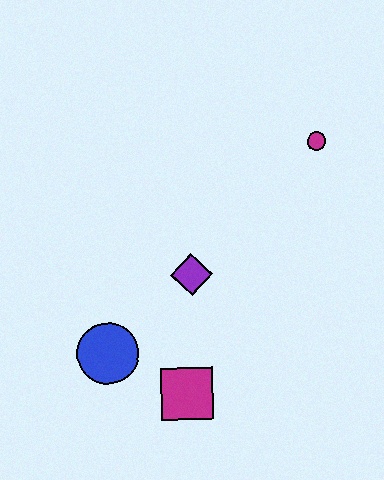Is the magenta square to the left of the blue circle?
No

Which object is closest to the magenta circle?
The purple diamond is closest to the magenta circle.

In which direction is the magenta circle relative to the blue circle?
The magenta circle is to the right of the blue circle.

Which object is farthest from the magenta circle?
The blue circle is farthest from the magenta circle.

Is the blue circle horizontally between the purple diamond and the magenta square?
No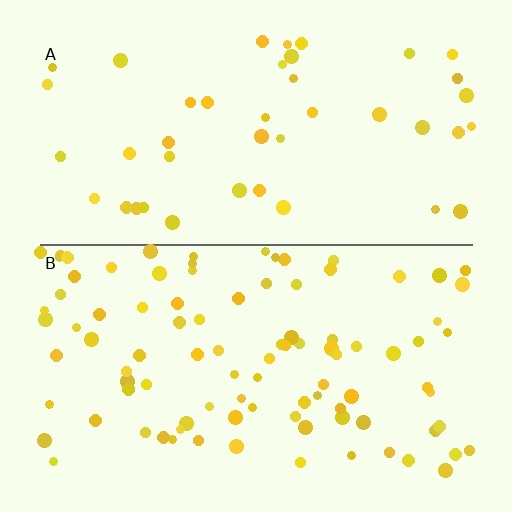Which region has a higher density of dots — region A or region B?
B (the bottom).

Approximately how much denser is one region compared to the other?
Approximately 2.2× — region B over region A.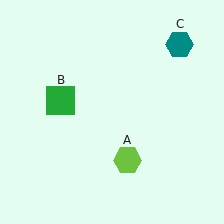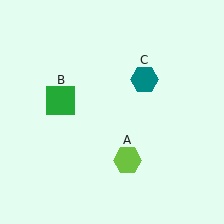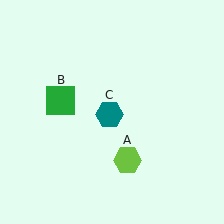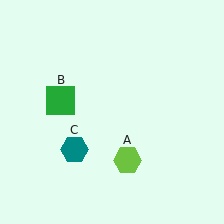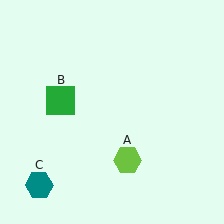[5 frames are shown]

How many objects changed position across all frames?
1 object changed position: teal hexagon (object C).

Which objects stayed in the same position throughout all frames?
Lime hexagon (object A) and green square (object B) remained stationary.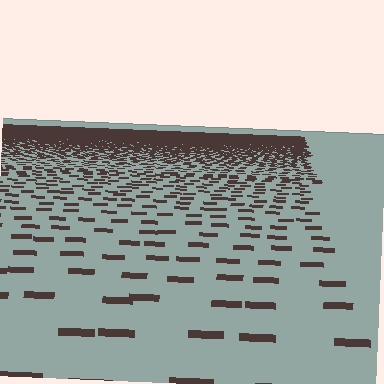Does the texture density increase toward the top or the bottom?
Density increases toward the top.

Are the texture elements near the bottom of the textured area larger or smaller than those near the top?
Larger. Near the bottom, elements are closer to the viewer and appear at a bigger on-screen size.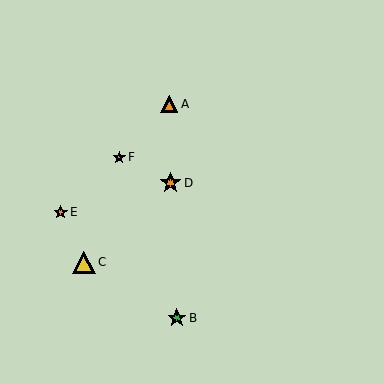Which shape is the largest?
The yellow triangle (labeled C) is the largest.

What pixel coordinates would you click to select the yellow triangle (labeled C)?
Click at (84, 262) to select the yellow triangle C.